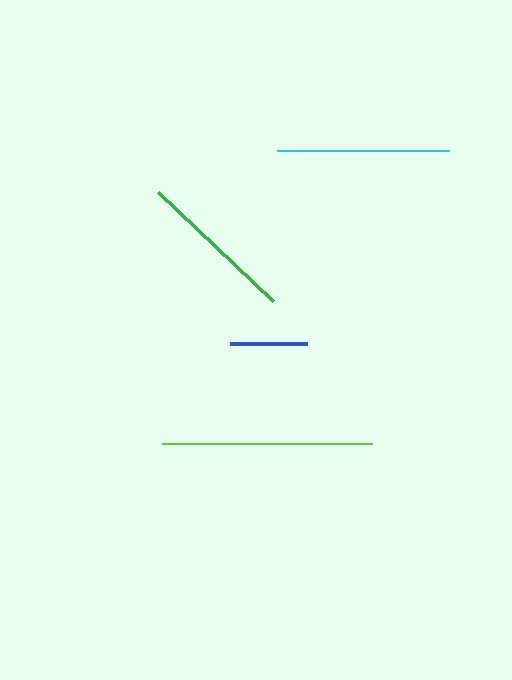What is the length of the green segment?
The green segment is approximately 159 pixels long.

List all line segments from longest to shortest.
From longest to shortest: lime, cyan, green, blue.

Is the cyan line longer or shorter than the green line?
The cyan line is longer than the green line.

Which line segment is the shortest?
The blue line is the shortest at approximately 77 pixels.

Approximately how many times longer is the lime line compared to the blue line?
The lime line is approximately 2.7 times the length of the blue line.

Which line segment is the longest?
The lime line is the longest at approximately 210 pixels.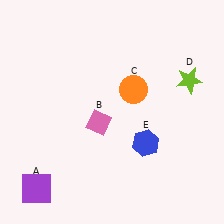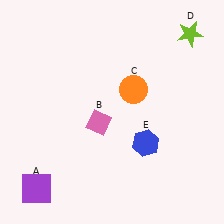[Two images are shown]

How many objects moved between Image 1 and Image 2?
1 object moved between the two images.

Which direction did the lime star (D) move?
The lime star (D) moved up.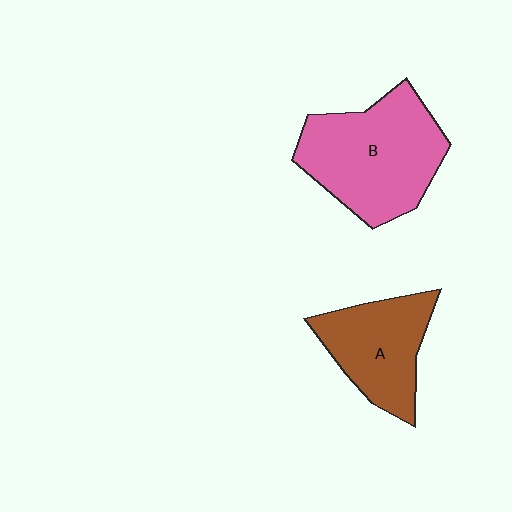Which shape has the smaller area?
Shape A (brown).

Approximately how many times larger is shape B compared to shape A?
Approximately 1.5 times.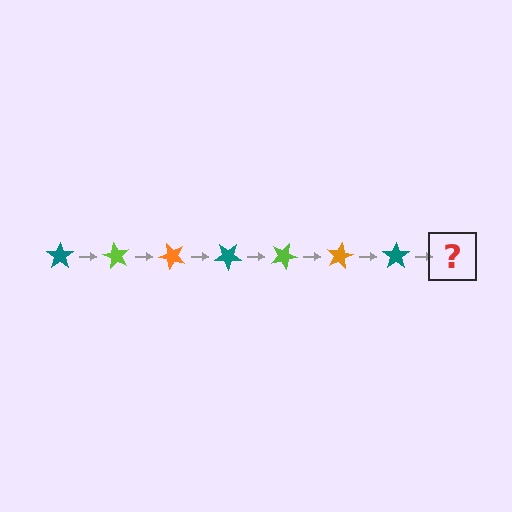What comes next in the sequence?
The next element should be a lime star, rotated 420 degrees from the start.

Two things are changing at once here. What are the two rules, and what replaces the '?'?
The two rules are that it rotates 60 degrees each step and the color cycles through teal, lime, and orange. The '?' should be a lime star, rotated 420 degrees from the start.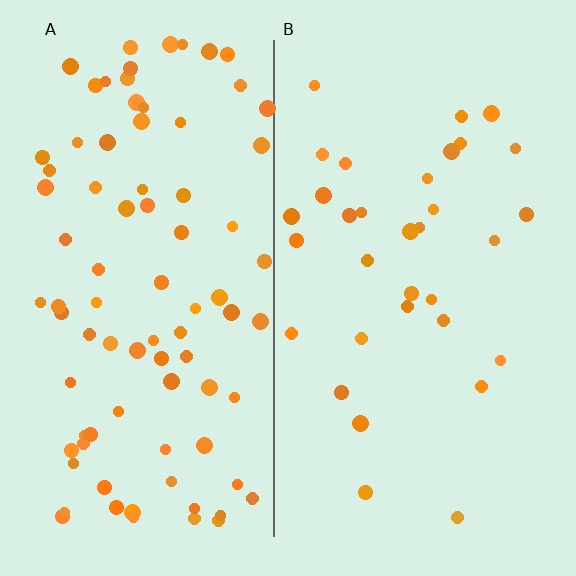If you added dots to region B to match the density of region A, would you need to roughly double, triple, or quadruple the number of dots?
Approximately triple.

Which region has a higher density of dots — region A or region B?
A (the left).